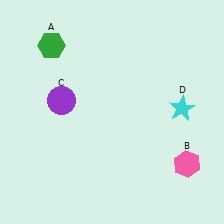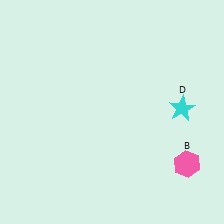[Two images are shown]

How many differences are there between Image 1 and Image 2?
There are 2 differences between the two images.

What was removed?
The purple circle (C), the green hexagon (A) were removed in Image 2.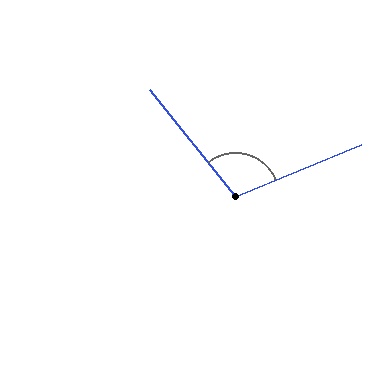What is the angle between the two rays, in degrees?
Approximately 106 degrees.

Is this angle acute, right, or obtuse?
It is obtuse.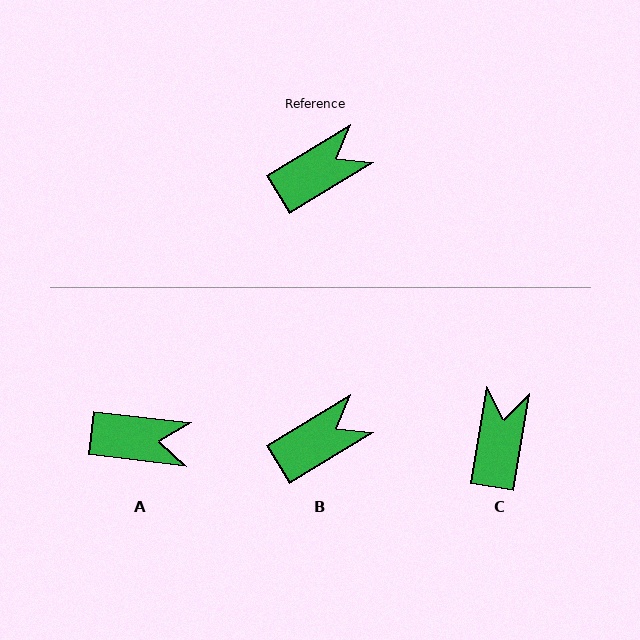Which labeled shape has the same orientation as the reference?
B.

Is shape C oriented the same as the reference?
No, it is off by about 49 degrees.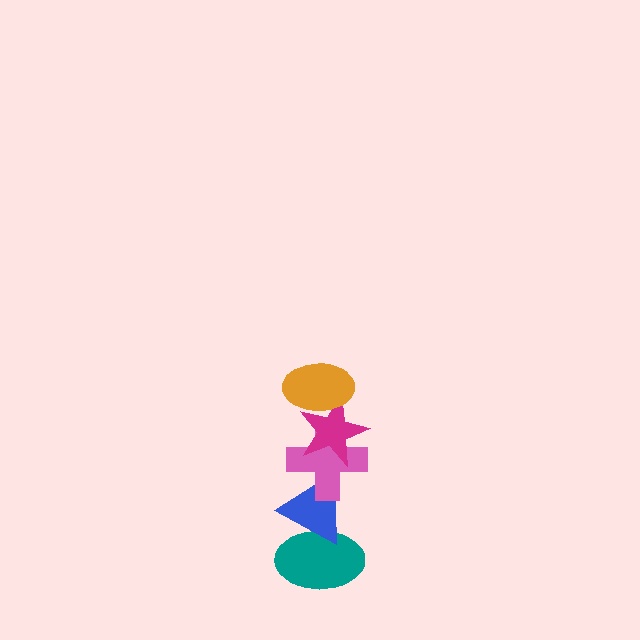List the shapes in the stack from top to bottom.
From top to bottom: the orange ellipse, the magenta star, the pink cross, the blue triangle, the teal ellipse.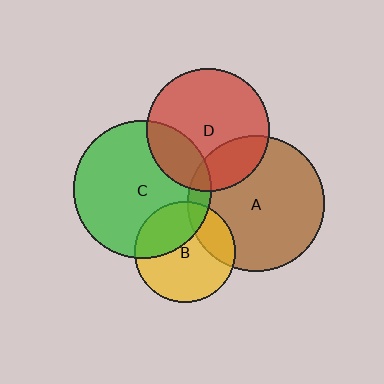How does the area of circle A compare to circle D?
Approximately 1.2 times.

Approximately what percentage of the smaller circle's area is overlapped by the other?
Approximately 35%.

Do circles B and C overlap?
Yes.